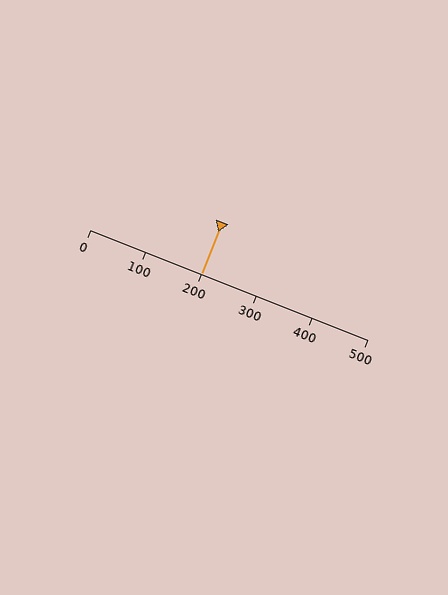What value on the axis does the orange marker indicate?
The marker indicates approximately 200.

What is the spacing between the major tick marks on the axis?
The major ticks are spaced 100 apart.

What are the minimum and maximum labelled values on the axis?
The axis runs from 0 to 500.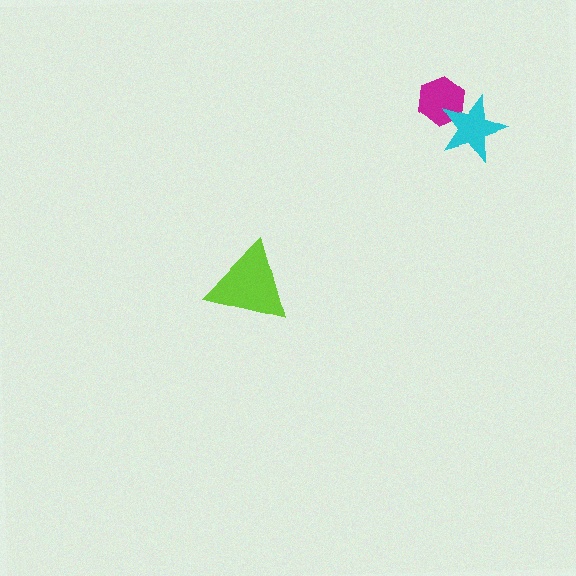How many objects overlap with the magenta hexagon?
1 object overlaps with the magenta hexagon.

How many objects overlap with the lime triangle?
0 objects overlap with the lime triangle.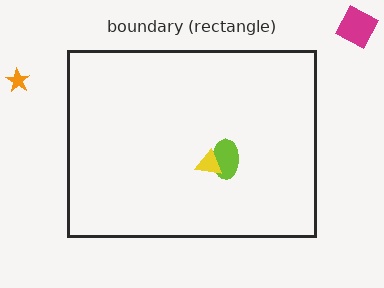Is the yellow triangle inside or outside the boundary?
Inside.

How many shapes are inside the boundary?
2 inside, 2 outside.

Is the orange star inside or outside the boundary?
Outside.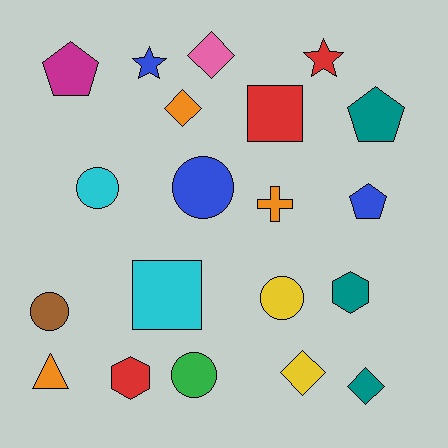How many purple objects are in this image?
There are no purple objects.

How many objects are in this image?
There are 20 objects.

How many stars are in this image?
There are 2 stars.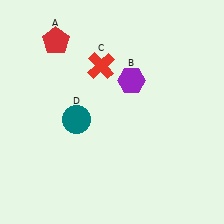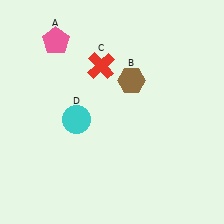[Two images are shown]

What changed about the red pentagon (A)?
In Image 1, A is red. In Image 2, it changed to pink.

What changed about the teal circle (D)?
In Image 1, D is teal. In Image 2, it changed to cyan.